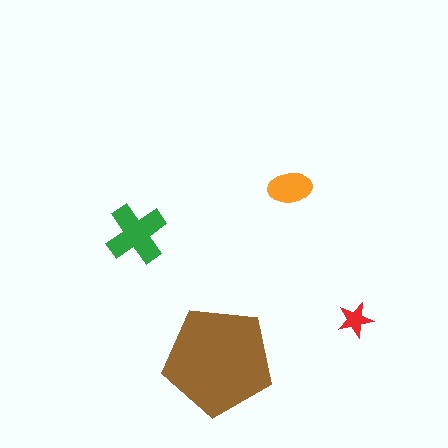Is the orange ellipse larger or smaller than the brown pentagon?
Smaller.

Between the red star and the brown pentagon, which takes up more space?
The brown pentagon.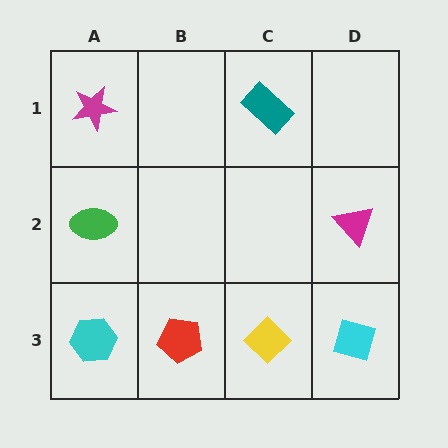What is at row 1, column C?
A teal rectangle.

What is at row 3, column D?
A cyan square.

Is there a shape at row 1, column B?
No, that cell is empty.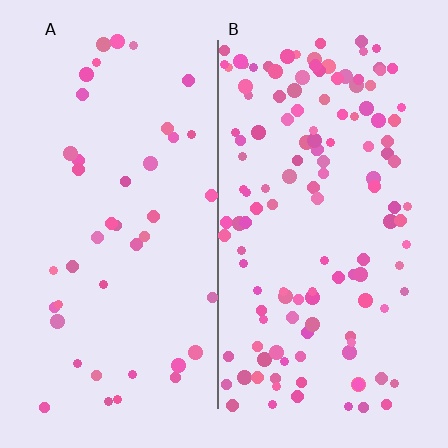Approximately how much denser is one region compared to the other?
Approximately 3.0× — region B over region A.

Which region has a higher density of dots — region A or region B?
B (the right).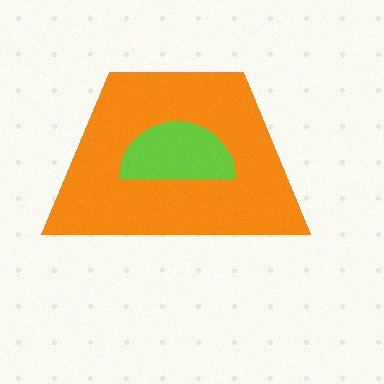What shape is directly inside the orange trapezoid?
The lime semicircle.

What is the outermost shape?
The orange trapezoid.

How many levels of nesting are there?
2.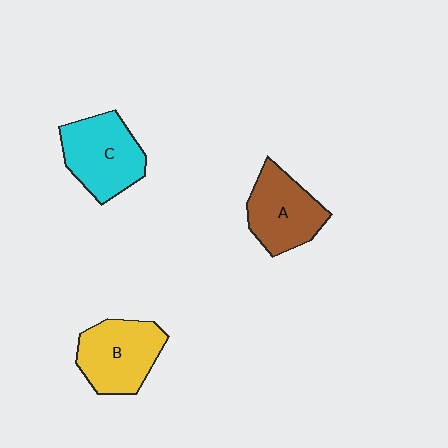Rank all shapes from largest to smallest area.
From largest to smallest: C (cyan), B (yellow), A (brown).